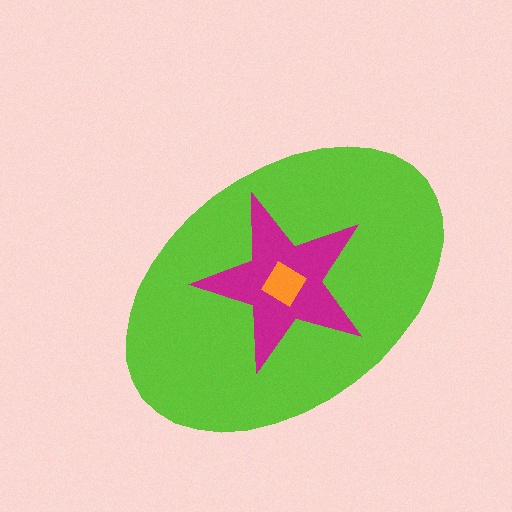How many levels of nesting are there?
3.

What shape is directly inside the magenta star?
The orange diamond.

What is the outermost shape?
The lime ellipse.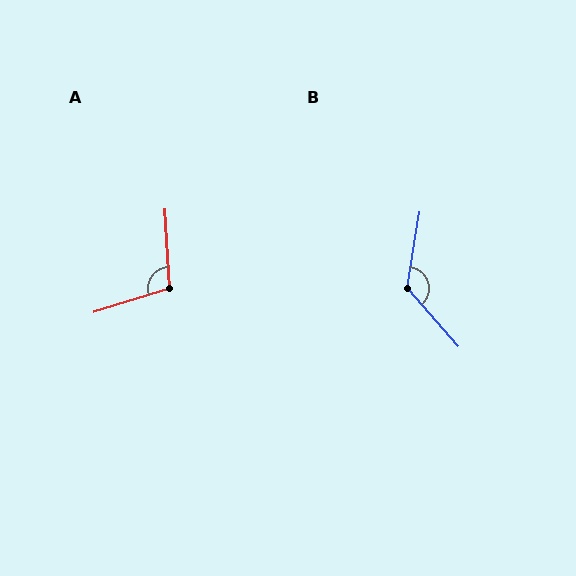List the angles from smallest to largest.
A (104°), B (129°).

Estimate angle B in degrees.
Approximately 129 degrees.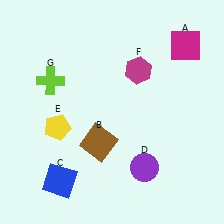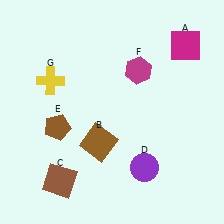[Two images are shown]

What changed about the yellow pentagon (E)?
In Image 1, E is yellow. In Image 2, it changed to brown.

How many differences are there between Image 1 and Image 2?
There are 3 differences between the two images.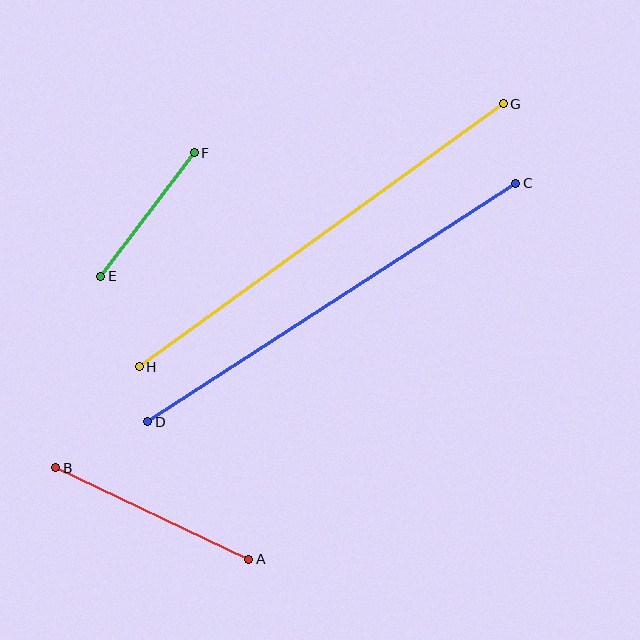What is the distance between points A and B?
The distance is approximately 213 pixels.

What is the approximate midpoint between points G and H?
The midpoint is at approximately (321, 235) pixels.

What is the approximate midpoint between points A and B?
The midpoint is at approximately (152, 514) pixels.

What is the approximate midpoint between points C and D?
The midpoint is at approximately (332, 302) pixels.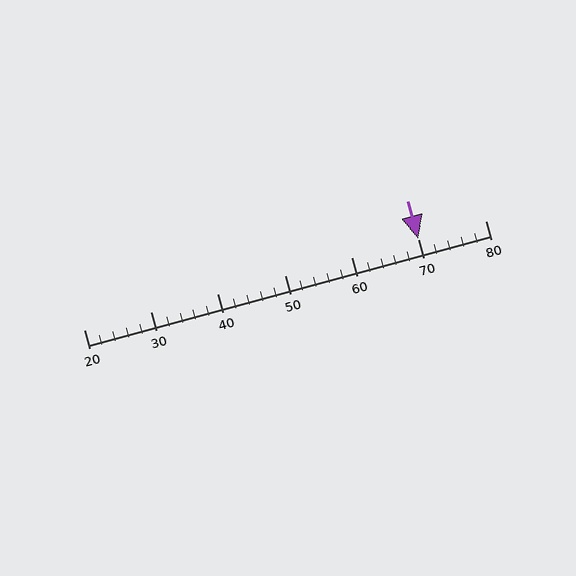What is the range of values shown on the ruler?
The ruler shows values from 20 to 80.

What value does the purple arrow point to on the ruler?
The purple arrow points to approximately 70.